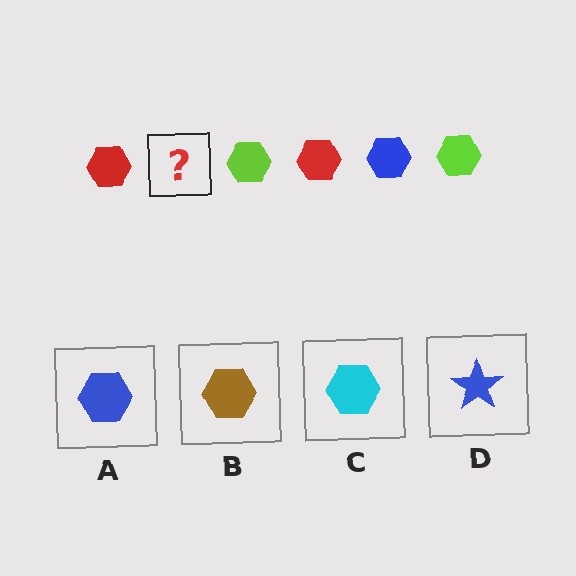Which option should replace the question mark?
Option A.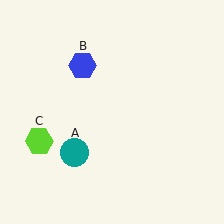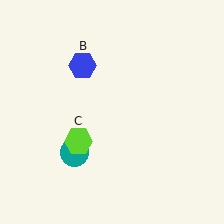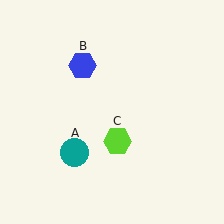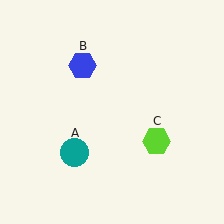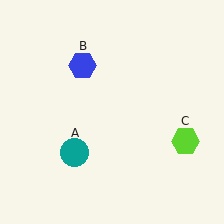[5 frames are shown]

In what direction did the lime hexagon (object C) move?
The lime hexagon (object C) moved right.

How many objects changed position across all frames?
1 object changed position: lime hexagon (object C).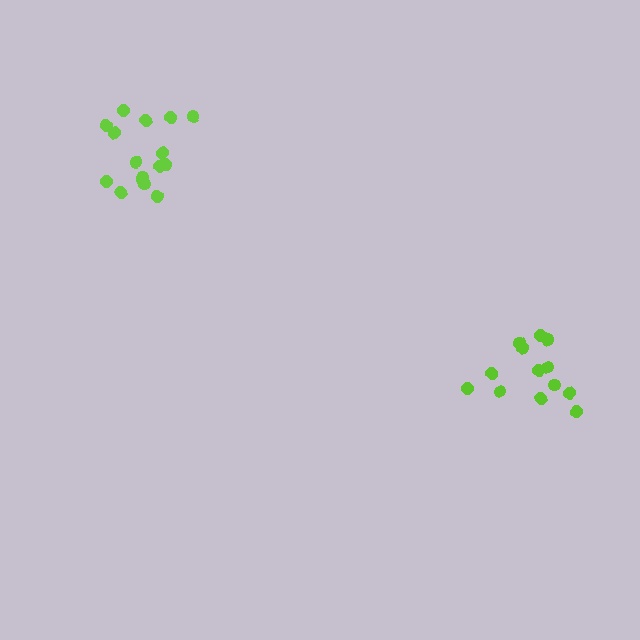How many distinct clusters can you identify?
There are 2 distinct clusters.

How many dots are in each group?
Group 1: 14 dots, Group 2: 16 dots (30 total).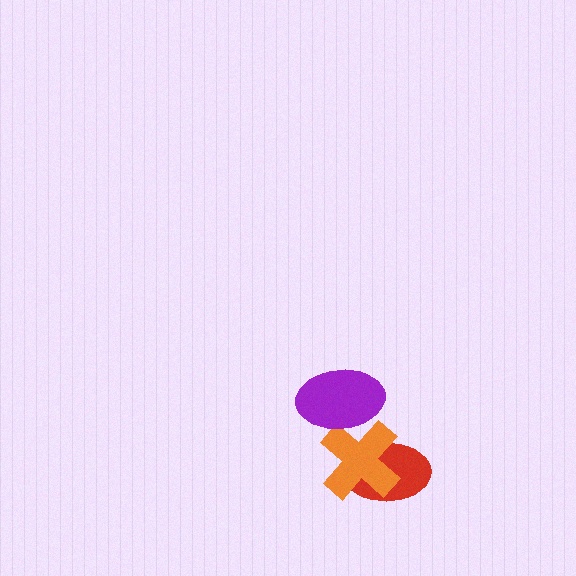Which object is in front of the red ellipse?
The orange cross is in front of the red ellipse.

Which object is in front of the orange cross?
The purple ellipse is in front of the orange cross.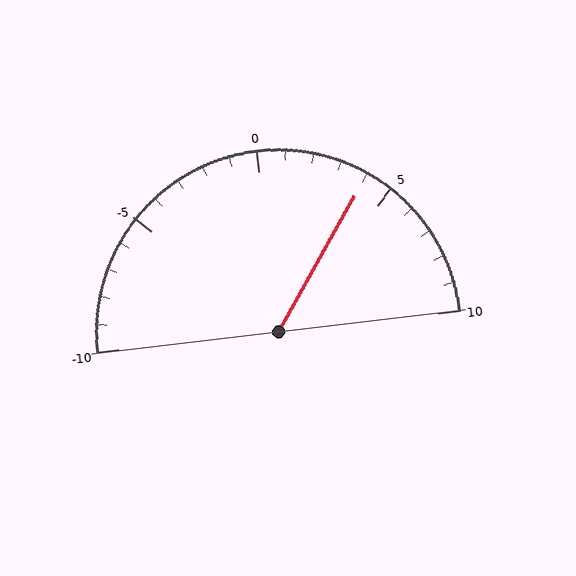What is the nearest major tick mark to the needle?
The nearest major tick mark is 5.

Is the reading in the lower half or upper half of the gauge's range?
The reading is in the upper half of the range (-10 to 10).